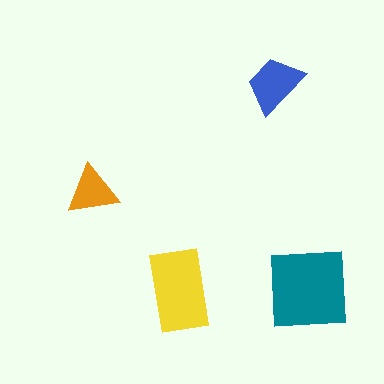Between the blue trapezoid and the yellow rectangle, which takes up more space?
The yellow rectangle.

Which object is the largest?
The teal square.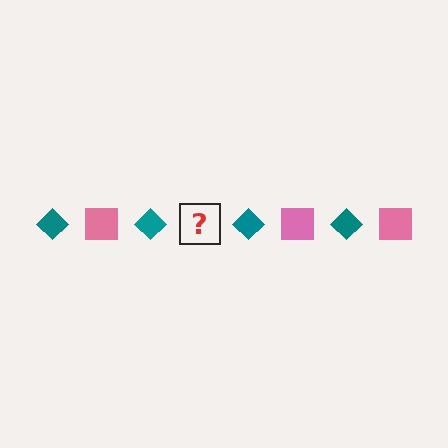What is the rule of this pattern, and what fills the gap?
The rule is that the pattern alternates between teal diamond and pink square. The gap should be filled with a pink square.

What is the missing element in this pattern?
The missing element is a pink square.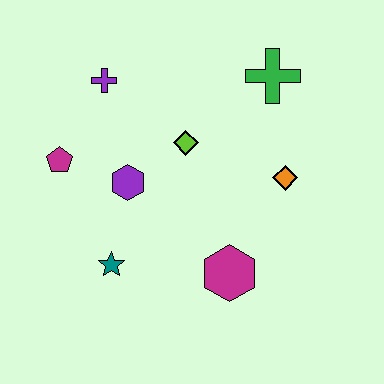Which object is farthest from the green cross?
The teal star is farthest from the green cross.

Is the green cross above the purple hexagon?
Yes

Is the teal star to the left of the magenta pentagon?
No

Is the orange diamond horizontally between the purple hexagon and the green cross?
No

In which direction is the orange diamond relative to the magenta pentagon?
The orange diamond is to the right of the magenta pentagon.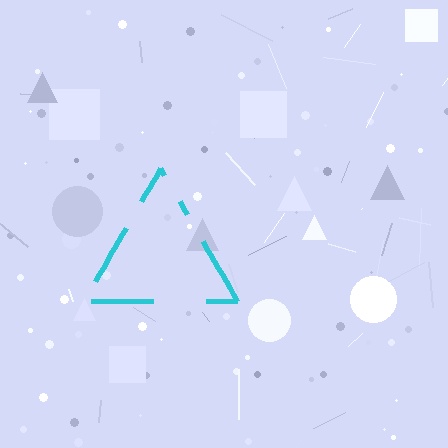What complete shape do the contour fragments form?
The contour fragments form a triangle.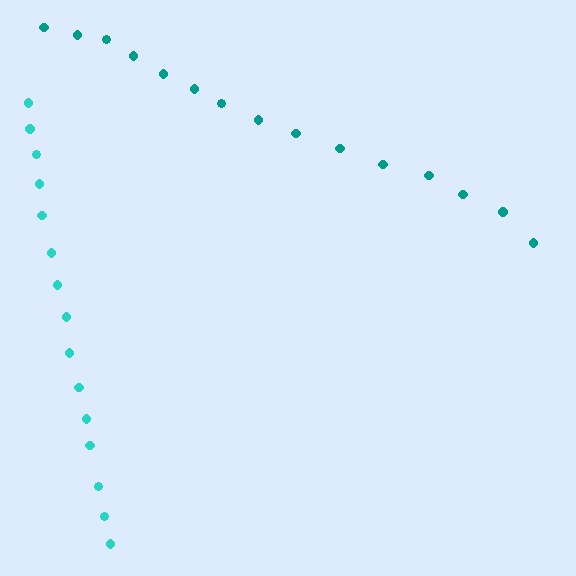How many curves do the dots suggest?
There are 2 distinct paths.